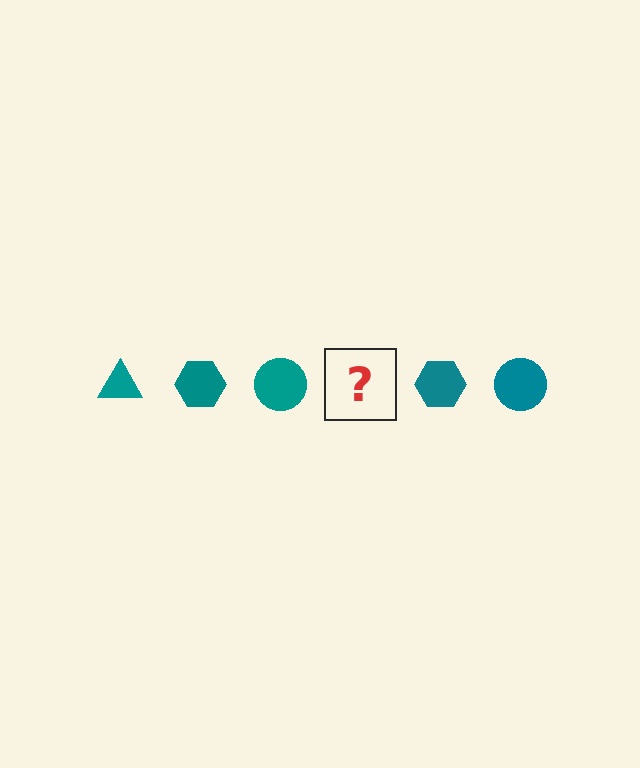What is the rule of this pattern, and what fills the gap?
The rule is that the pattern cycles through triangle, hexagon, circle shapes in teal. The gap should be filled with a teal triangle.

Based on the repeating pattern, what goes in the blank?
The blank should be a teal triangle.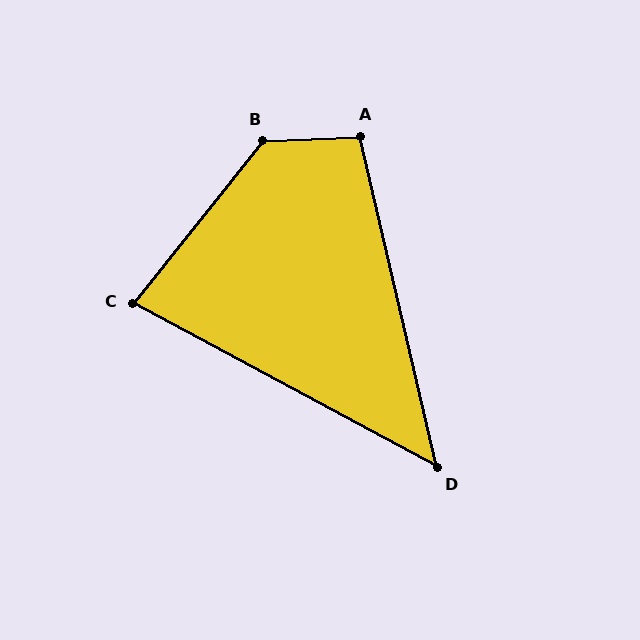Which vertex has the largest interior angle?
B, at approximately 131 degrees.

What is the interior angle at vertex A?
Approximately 100 degrees (obtuse).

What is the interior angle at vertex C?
Approximately 80 degrees (acute).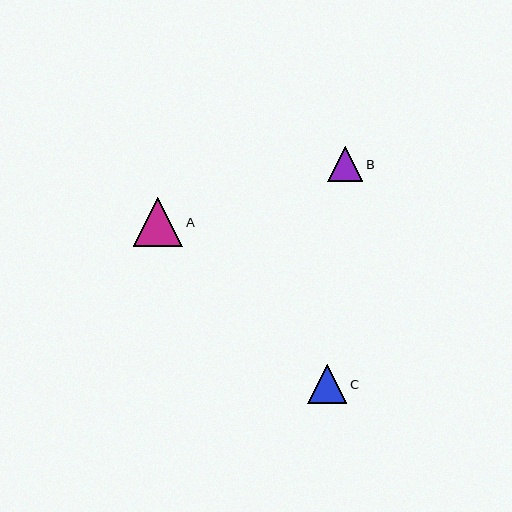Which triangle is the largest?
Triangle A is the largest with a size of approximately 49 pixels.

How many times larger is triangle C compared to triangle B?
Triangle C is approximately 1.1 times the size of triangle B.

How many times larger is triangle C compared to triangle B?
Triangle C is approximately 1.1 times the size of triangle B.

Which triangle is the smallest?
Triangle B is the smallest with a size of approximately 35 pixels.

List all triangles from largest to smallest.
From largest to smallest: A, C, B.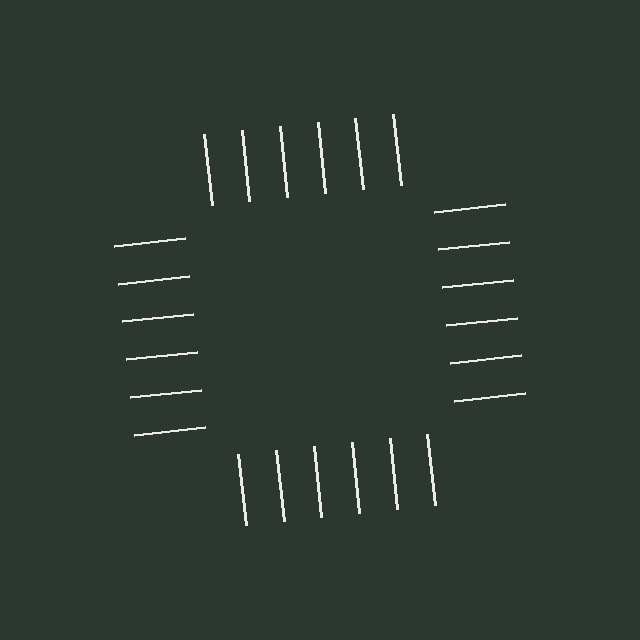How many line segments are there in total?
24 — 6 along each of the 4 edges.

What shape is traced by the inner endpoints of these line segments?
An illusory square — the line segments terminate on its edges but no continuous stroke is drawn.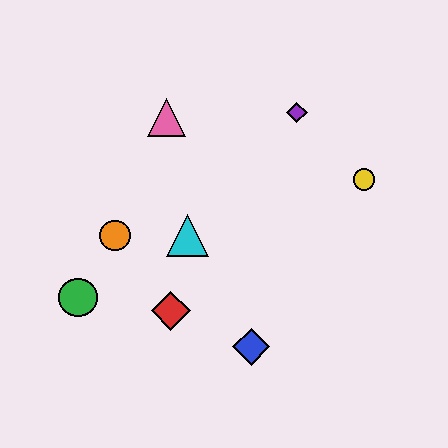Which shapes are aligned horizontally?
The orange circle, the cyan triangle are aligned horizontally.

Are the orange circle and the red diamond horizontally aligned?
No, the orange circle is at y≈235 and the red diamond is at y≈311.